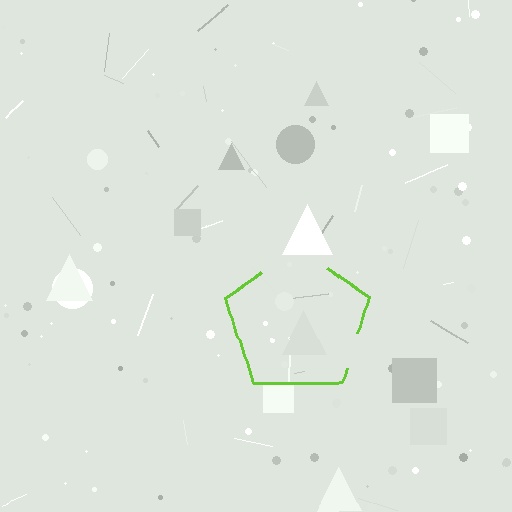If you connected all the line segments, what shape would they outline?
They would outline a pentagon.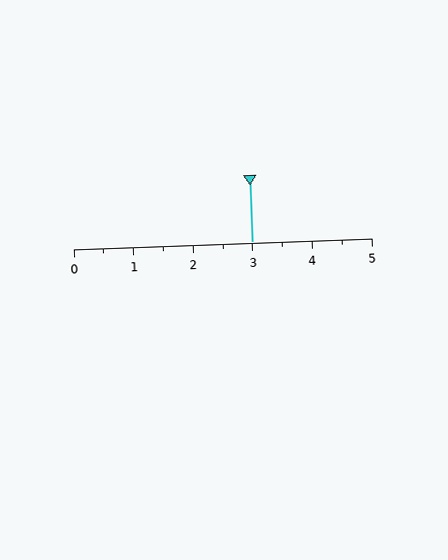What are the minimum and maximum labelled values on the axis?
The axis runs from 0 to 5.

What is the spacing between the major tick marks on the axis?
The major ticks are spaced 1 apart.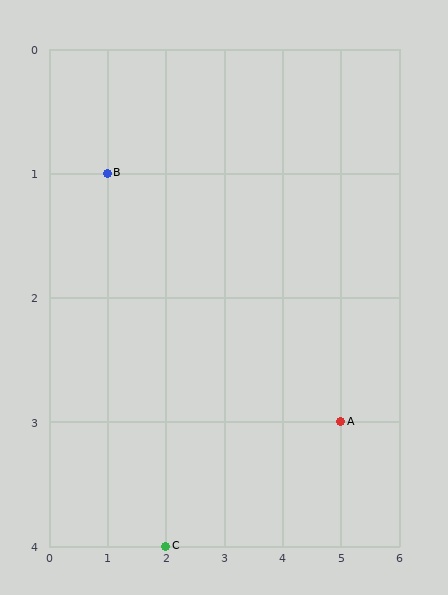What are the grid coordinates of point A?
Point A is at grid coordinates (5, 3).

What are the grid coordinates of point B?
Point B is at grid coordinates (1, 1).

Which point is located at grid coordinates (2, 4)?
Point C is at (2, 4).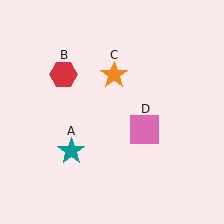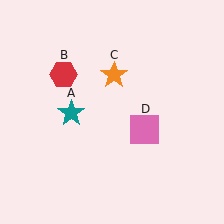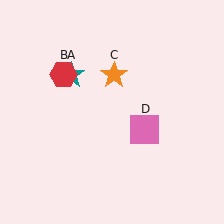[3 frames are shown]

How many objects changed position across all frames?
1 object changed position: teal star (object A).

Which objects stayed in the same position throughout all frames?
Red hexagon (object B) and orange star (object C) and pink square (object D) remained stationary.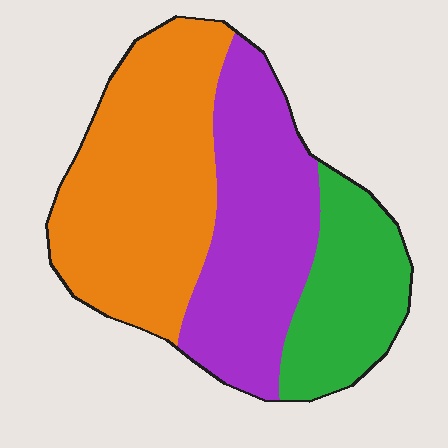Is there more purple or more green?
Purple.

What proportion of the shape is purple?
Purple covers 35% of the shape.